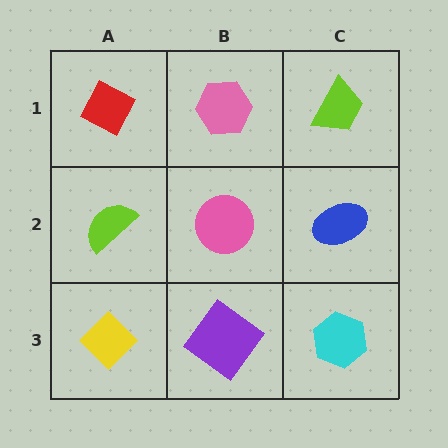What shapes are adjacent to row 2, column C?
A lime trapezoid (row 1, column C), a cyan hexagon (row 3, column C), a pink circle (row 2, column B).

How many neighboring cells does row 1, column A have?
2.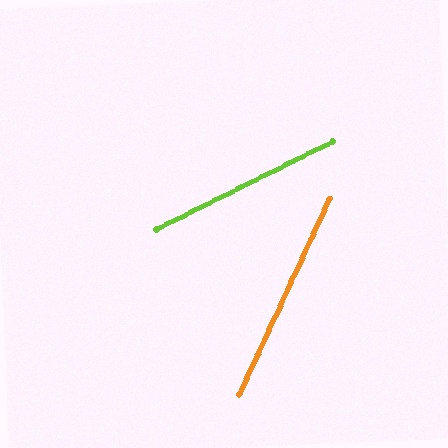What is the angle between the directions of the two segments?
Approximately 39 degrees.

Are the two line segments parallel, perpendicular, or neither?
Neither parallel nor perpendicular — they differ by about 39°.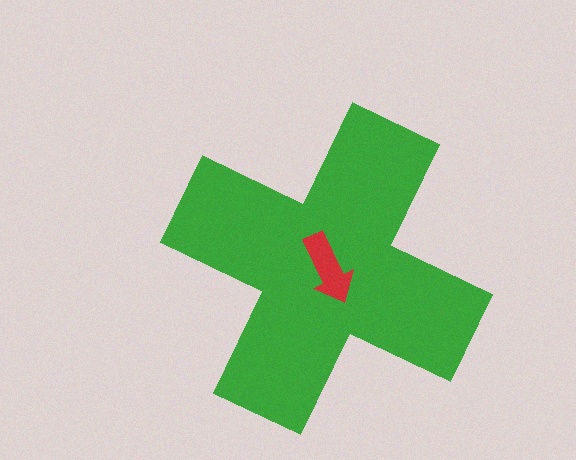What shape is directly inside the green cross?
The red arrow.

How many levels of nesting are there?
2.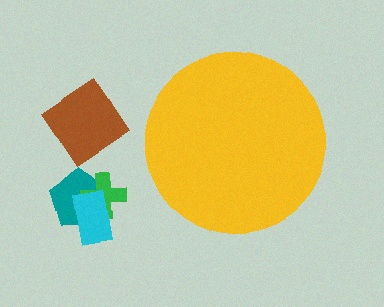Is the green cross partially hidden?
No, the green cross is fully visible.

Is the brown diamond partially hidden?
No, the brown diamond is fully visible.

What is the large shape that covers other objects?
A yellow circle.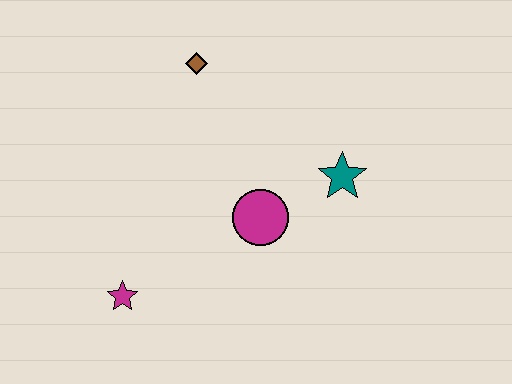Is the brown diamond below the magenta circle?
No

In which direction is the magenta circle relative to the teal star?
The magenta circle is to the left of the teal star.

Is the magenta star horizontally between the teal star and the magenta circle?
No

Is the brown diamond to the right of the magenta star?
Yes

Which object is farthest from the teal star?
The magenta star is farthest from the teal star.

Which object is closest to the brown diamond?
The magenta circle is closest to the brown diamond.